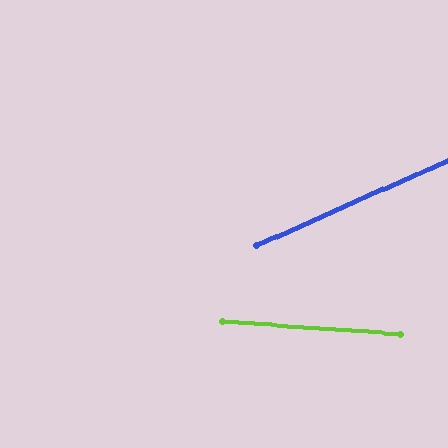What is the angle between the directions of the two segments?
Approximately 28 degrees.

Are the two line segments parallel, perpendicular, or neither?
Neither parallel nor perpendicular — they differ by about 28°.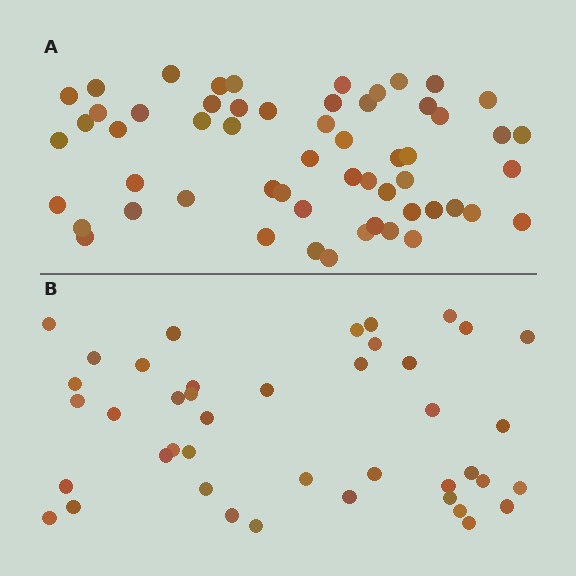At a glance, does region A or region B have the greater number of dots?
Region A (the top region) has more dots.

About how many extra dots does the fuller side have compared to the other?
Region A has approximately 15 more dots than region B.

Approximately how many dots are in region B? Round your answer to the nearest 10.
About 40 dots. (The exact count is 42, which rounds to 40.)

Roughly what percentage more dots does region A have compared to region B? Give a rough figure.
About 35% more.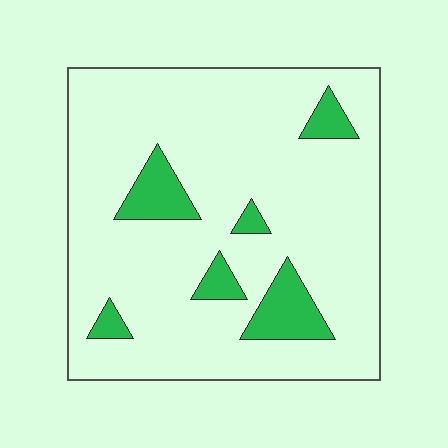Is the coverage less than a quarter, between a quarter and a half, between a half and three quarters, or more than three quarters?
Less than a quarter.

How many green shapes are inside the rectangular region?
6.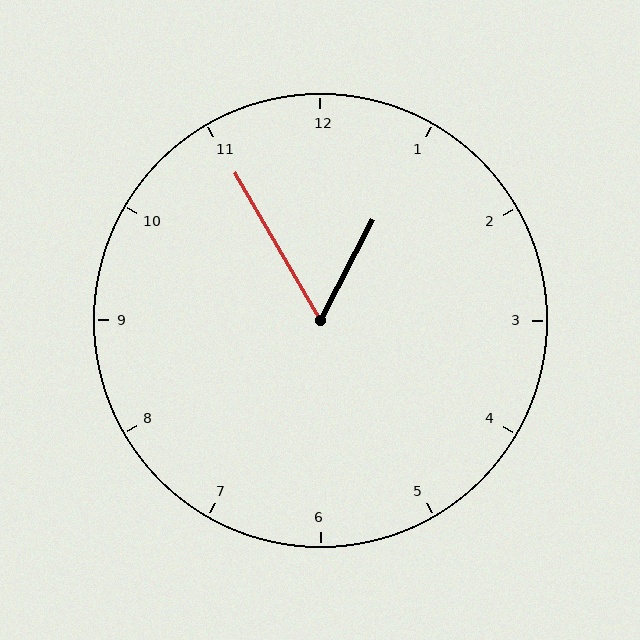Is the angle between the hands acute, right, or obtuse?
It is acute.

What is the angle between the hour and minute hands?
Approximately 58 degrees.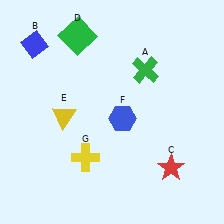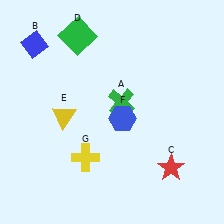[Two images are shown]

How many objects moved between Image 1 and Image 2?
1 object moved between the two images.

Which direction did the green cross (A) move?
The green cross (A) moved down.